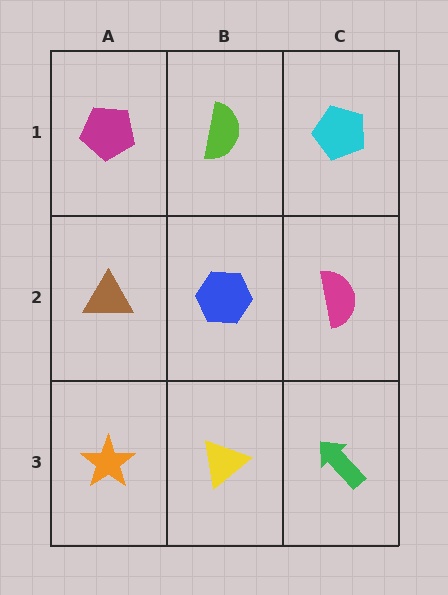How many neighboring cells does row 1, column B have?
3.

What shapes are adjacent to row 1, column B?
A blue hexagon (row 2, column B), a magenta pentagon (row 1, column A), a cyan pentagon (row 1, column C).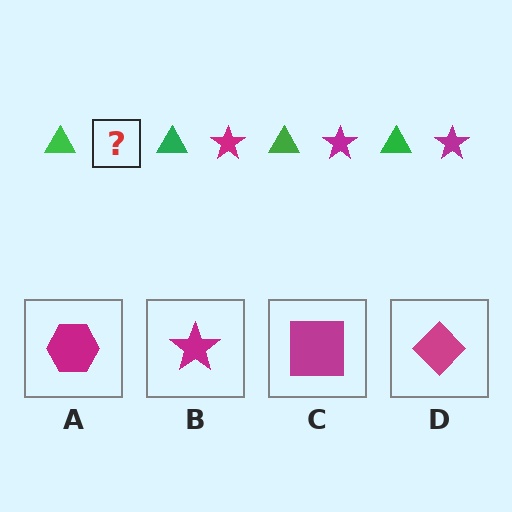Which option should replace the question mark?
Option B.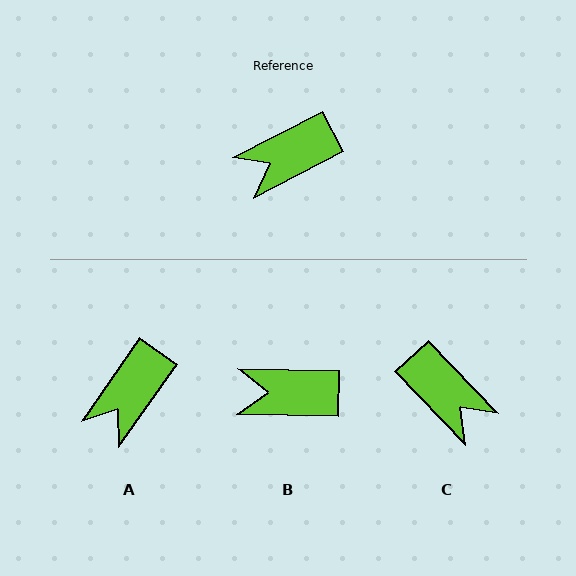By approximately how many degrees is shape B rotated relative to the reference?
Approximately 28 degrees clockwise.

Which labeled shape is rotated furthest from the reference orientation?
C, about 107 degrees away.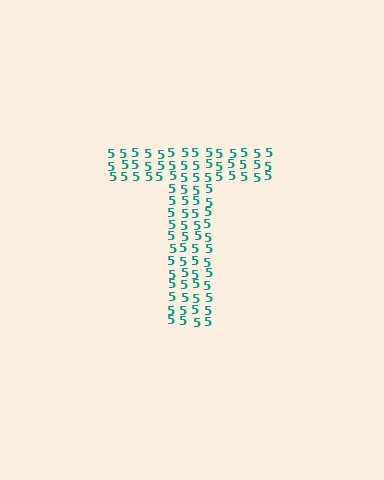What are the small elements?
The small elements are digit 5's.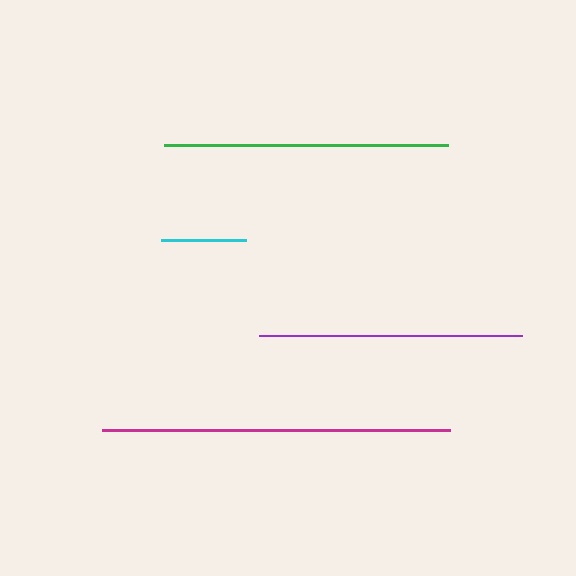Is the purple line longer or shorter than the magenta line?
The magenta line is longer than the purple line.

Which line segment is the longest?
The magenta line is the longest at approximately 347 pixels.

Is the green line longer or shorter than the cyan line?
The green line is longer than the cyan line.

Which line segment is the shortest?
The cyan line is the shortest at approximately 85 pixels.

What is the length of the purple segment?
The purple segment is approximately 264 pixels long.